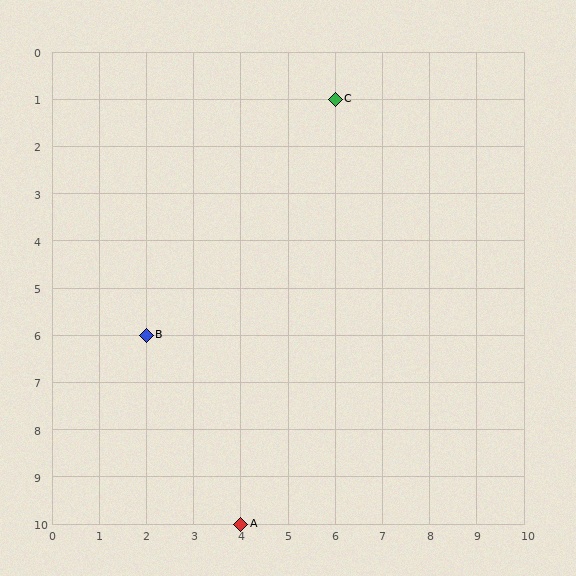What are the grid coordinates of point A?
Point A is at grid coordinates (4, 10).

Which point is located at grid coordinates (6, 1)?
Point C is at (6, 1).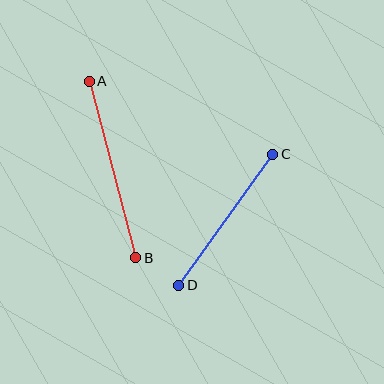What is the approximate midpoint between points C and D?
The midpoint is at approximately (226, 220) pixels.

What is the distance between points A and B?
The distance is approximately 183 pixels.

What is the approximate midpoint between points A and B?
The midpoint is at approximately (112, 169) pixels.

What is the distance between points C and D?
The distance is approximately 161 pixels.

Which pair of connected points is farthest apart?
Points A and B are farthest apart.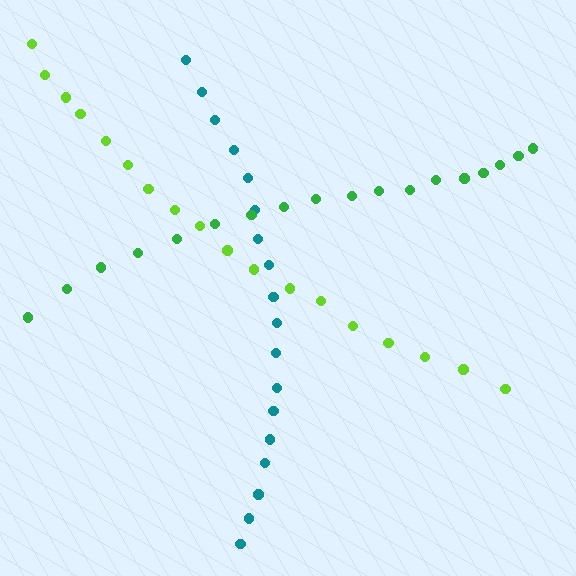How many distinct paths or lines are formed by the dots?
There are 3 distinct paths.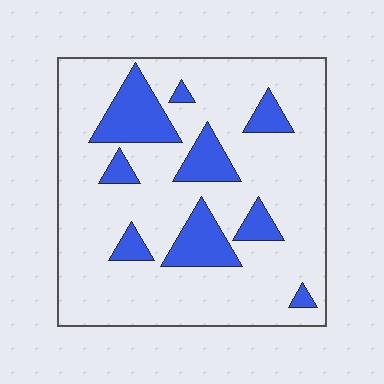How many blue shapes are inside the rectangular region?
9.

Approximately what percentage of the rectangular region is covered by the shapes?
Approximately 20%.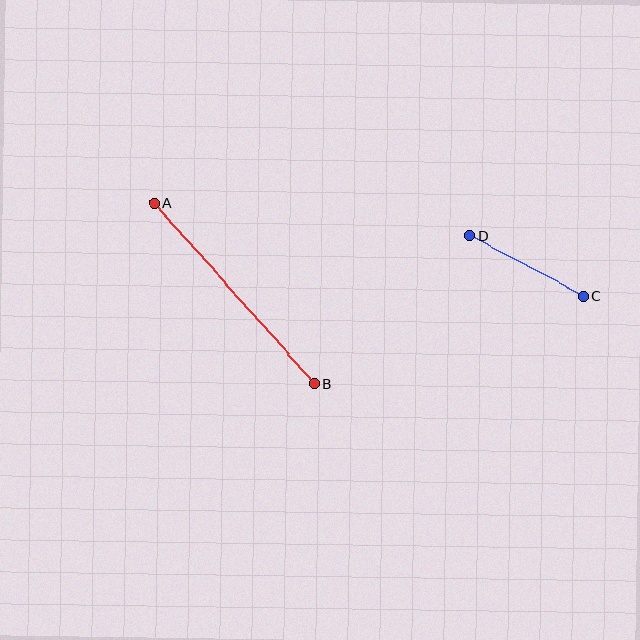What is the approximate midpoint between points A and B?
The midpoint is at approximately (234, 293) pixels.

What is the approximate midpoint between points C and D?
The midpoint is at approximately (527, 266) pixels.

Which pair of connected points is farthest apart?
Points A and B are farthest apart.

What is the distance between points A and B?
The distance is approximately 242 pixels.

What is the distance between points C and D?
The distance is approximately 128 pixels.